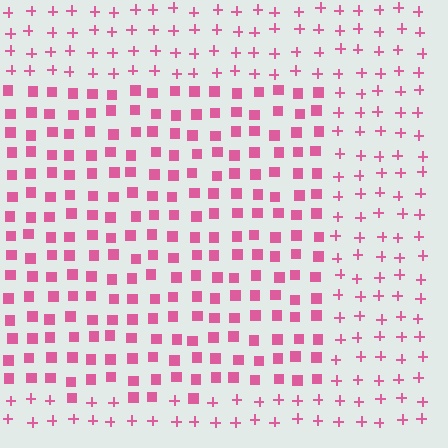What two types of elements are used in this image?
The image uses squares inside the rectangle region and plus signs outside it.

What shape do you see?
I see a rectangle.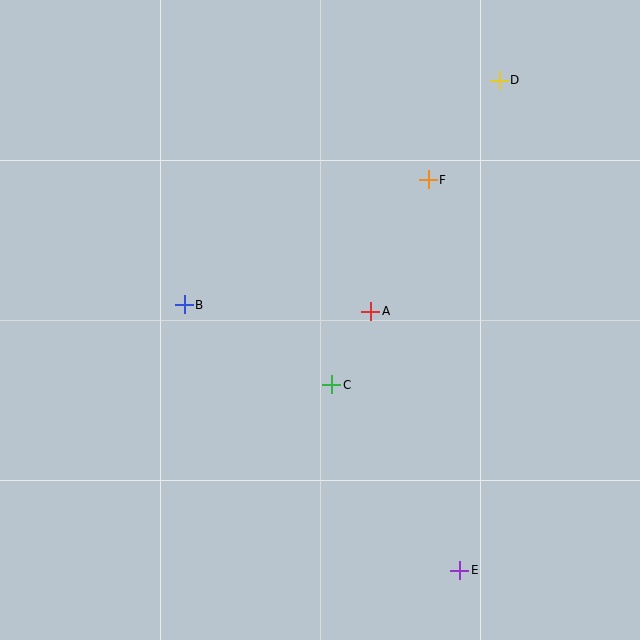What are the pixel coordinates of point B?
Point B is at (184, 305).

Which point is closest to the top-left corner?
Point B is closest to the top-left corner.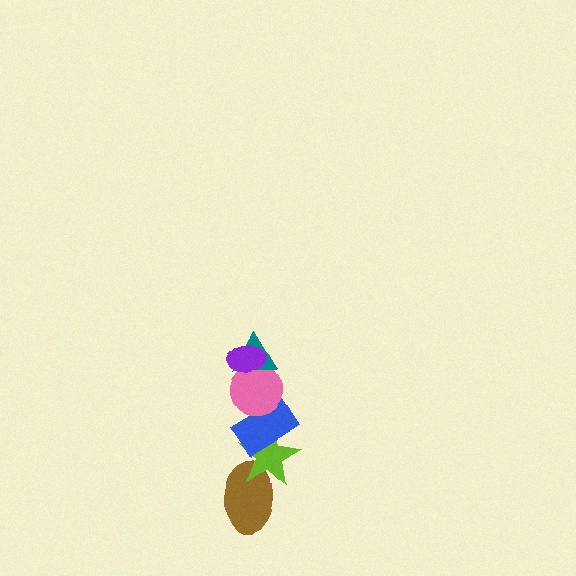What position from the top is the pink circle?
The pink circle is 3rd from the top.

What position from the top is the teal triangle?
The teal triangle is 2nd from the top.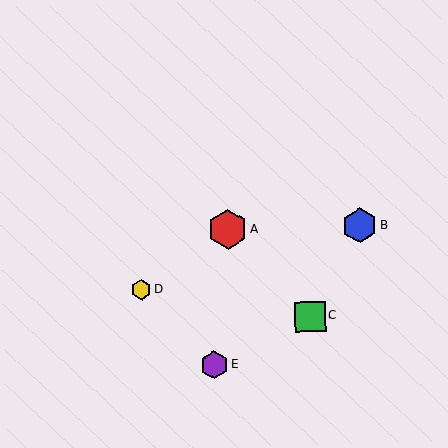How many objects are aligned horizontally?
2 objects (A, B) are aligned horizontally.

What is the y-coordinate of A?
Object A is at y≈230.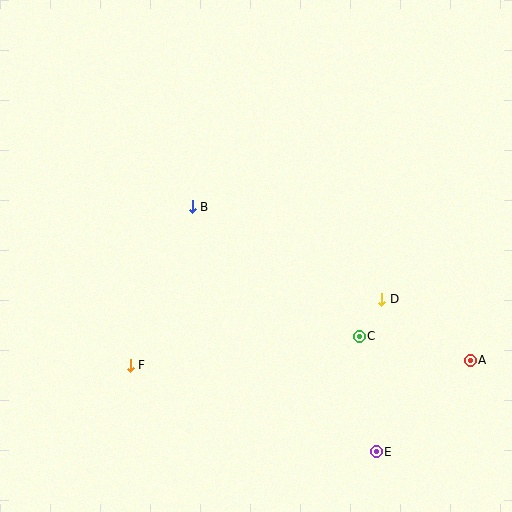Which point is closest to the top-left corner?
Point B is closest to the top-left corner.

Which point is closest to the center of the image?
Point B at (192, 207) is closest to the center.